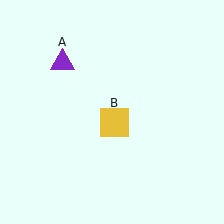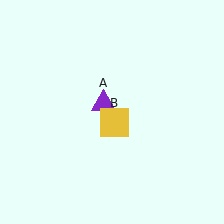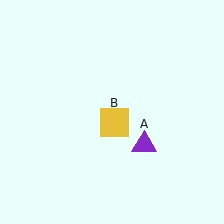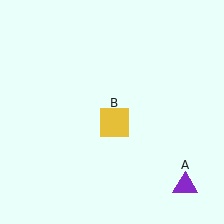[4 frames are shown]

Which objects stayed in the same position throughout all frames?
Yellow square (object B) remained stationary.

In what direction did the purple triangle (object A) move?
The purple triangle (object A) moved down and to the right.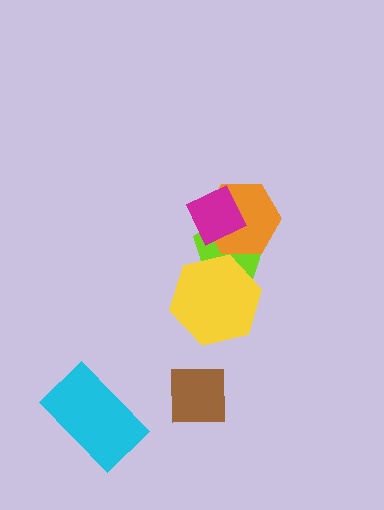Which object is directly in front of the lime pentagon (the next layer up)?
The orange hexagon is directly in front of the lime pentagon.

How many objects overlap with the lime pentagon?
3 objects overlap with the lime pentagon.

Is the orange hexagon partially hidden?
Yes, it is partially covered by another shape.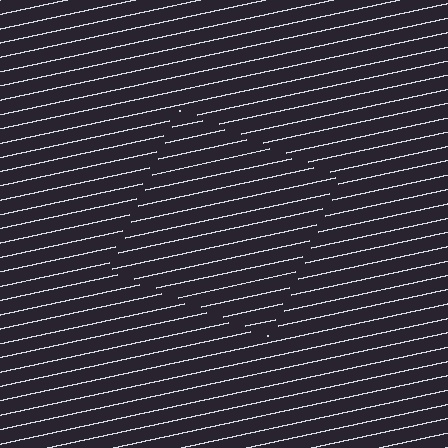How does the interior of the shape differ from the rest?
The interior of the shape contains the same grating, shifted by half a period — the contour is defined by the phase discontinuity where line-ends from the inner and outer gratings abut.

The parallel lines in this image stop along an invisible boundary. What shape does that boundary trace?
An illusory square. The interior of the shape contains the same grating, shifted by half a period — the contour is defined by the phase discontinuity where line-ends from the inner and outer gratings abut.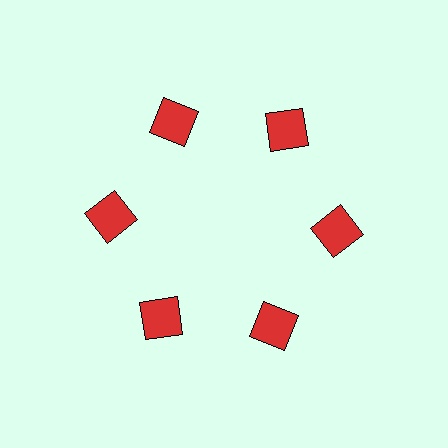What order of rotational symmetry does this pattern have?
This pattern has 6-fold rotational symmetry.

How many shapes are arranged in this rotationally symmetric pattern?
There are 6 shapes, arranged in 6 groups of 1.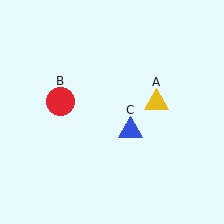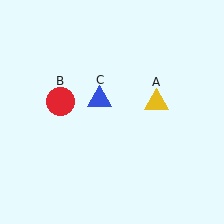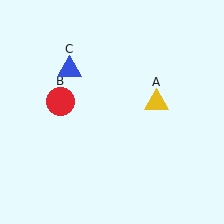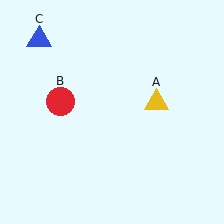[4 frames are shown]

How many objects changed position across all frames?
1 object changed position: blue triangle (object C).